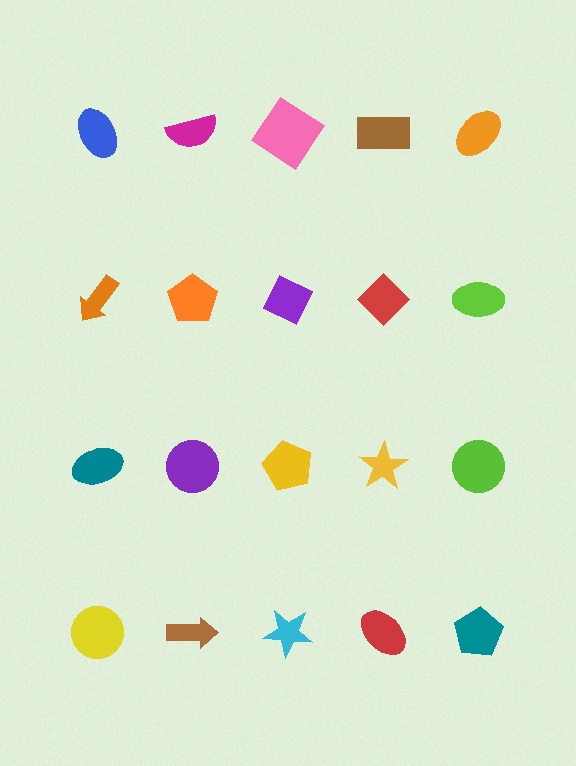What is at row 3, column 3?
A yellow pentagon.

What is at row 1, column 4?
A brown rectangle.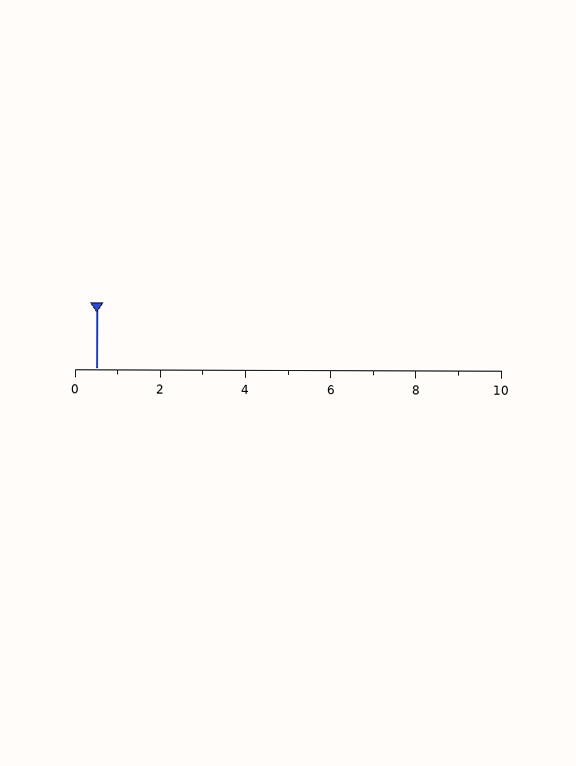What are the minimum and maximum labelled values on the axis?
The axis runs from 0 to 10.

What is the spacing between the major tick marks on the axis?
The major ticks are spaced 2 apart.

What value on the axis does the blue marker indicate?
The marker indicates approximately 0.5.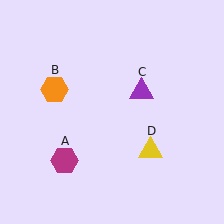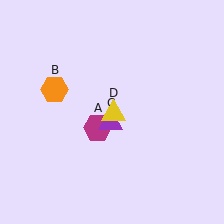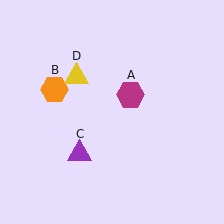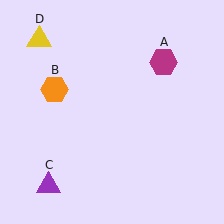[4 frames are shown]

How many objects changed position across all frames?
3 objects changed position: magenta hexagon (object A), purple triangle (object C), yellow triangle (object D).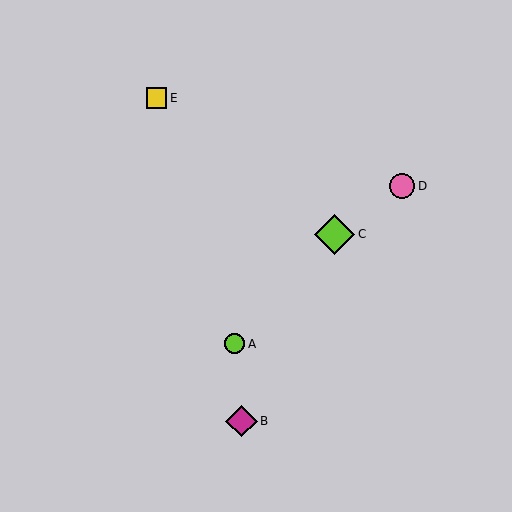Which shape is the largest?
The lime diamond (labeled C) is the largest.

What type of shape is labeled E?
Shape E is a yellow square.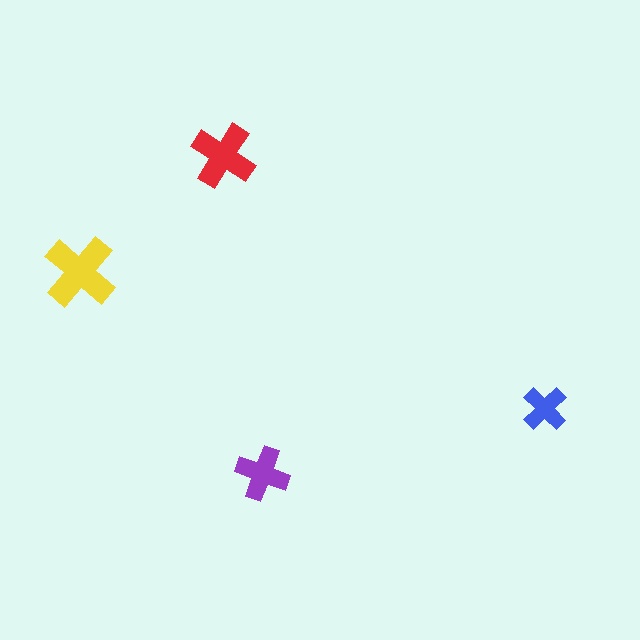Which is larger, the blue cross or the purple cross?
The purple one.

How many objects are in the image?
There are 4 objects in the image.